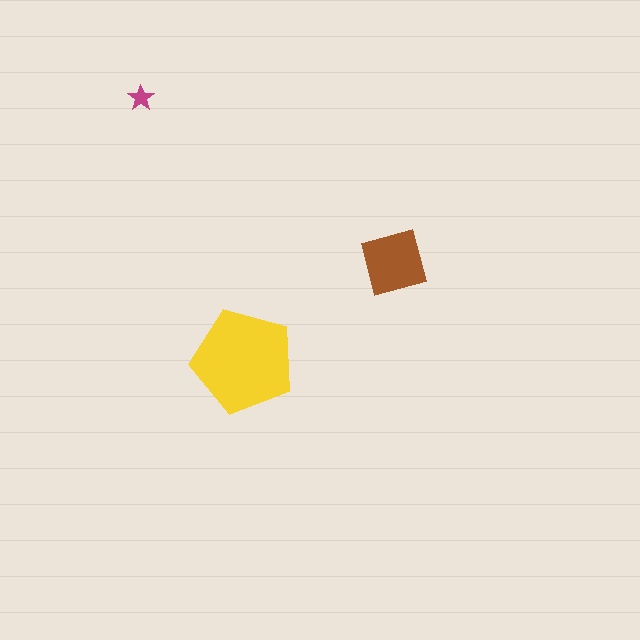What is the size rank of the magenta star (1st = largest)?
3rd.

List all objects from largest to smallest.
The yellow pentagon, the brown square, the magenta star.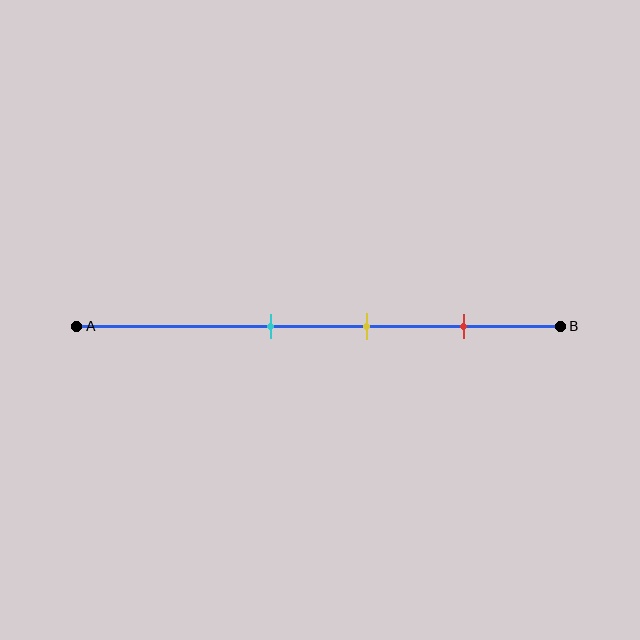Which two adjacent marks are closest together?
The cyan and yellow marks are the closest adjacent pair.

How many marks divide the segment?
There are 3 marks dividing the segment.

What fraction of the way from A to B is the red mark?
The red mark is approximately 80% (0.8) of the way from A to B.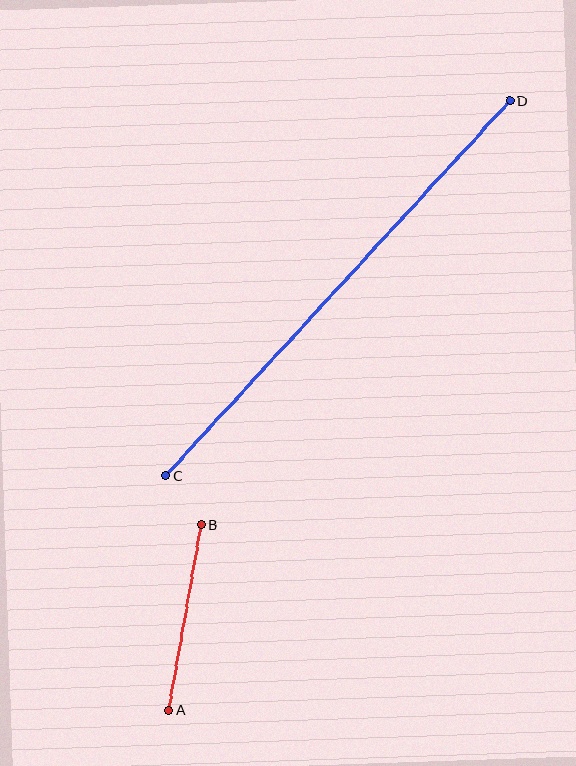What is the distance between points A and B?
The distance is approximately 188 pixels.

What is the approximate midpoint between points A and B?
The midpoint is at approximately (185, 618) pixels.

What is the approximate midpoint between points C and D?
The midpoint is at approximately (338, 288) pixels.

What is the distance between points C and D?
The distance is approximately 509 pixels.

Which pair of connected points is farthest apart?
Points C and D are farthest apart.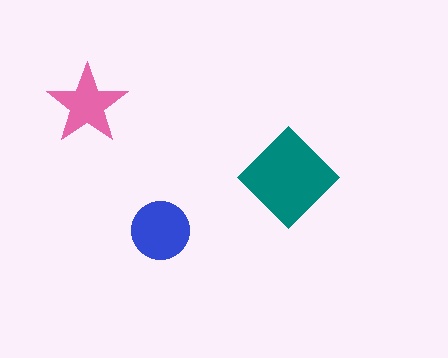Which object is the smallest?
The pink star.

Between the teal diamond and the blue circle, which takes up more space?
The teal diamond.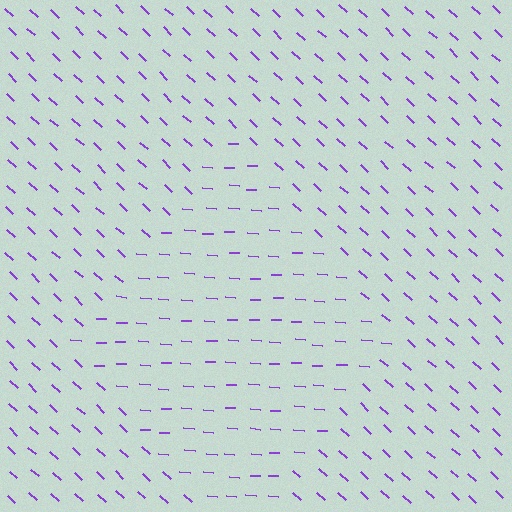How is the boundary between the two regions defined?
The boundary is defined purely by a change in line orientation (approximately 39 degrees difference). All lines are the same color and thickness.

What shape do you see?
I see a diamond.